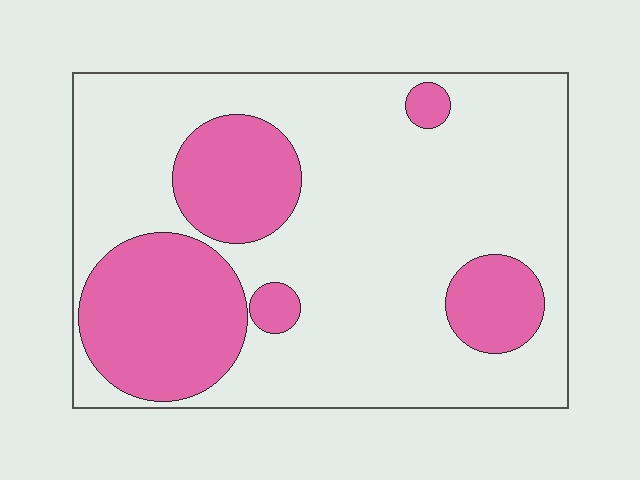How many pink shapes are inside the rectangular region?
5.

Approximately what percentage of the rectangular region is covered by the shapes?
Approximately 30%.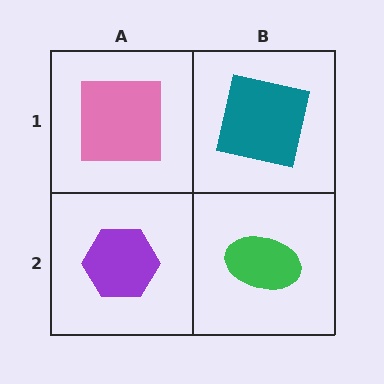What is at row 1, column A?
A pink square.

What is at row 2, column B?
A green ellipse.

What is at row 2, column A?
A purple hexagon.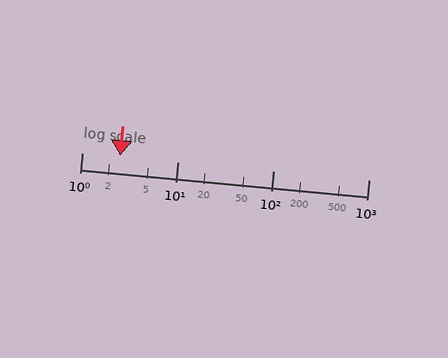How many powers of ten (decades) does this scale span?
The scale spans 3 decades, from 1 to 1000.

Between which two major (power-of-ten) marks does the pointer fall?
The pointer is between 1 and 10.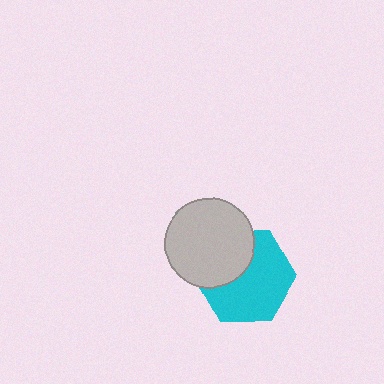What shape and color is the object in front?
The object in front is a light gray circle.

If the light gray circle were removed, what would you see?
You would see the complete cyan hexagon.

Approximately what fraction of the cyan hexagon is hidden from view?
Roughly 35% of the cyan hexagon is hidden behind the light gray circle.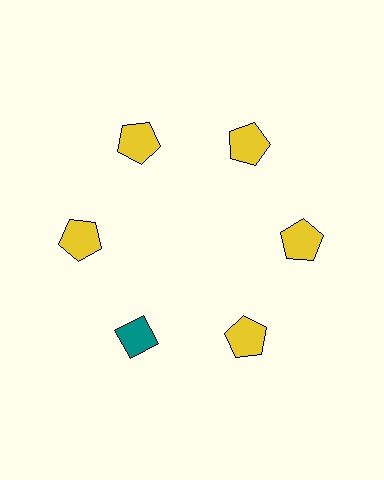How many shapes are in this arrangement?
There are 6 shapes arranged in a ring pattern.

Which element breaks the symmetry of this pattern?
The teal diamond at roughly the 7 o'clock position breaks the symmetry. All other shapes are yellow pentagons.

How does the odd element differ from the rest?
It differs in both color (teal instead of yellow) and shape (diamond instead of pentagon).